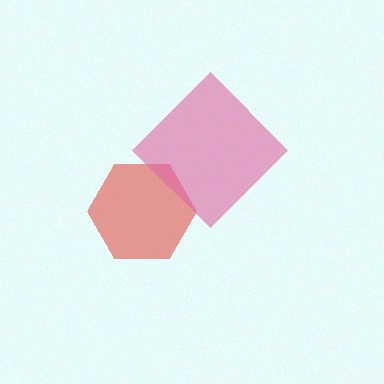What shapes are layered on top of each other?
The layered shapes are: a red hexagon, a pink diamond.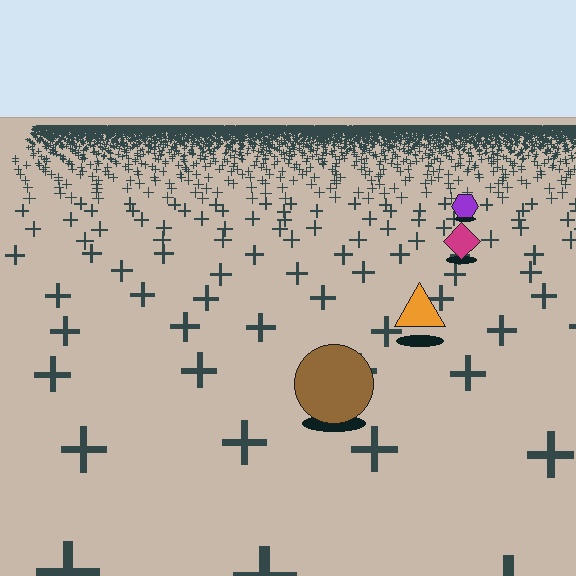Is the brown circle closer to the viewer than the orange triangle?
Yes. The brown circle is closer — you can tell from the texture gradient: the ground texture is coarser near it.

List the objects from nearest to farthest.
From nearest to farthest: the brown circle, the orange triangle, the magenta diamond, the purple hexagon.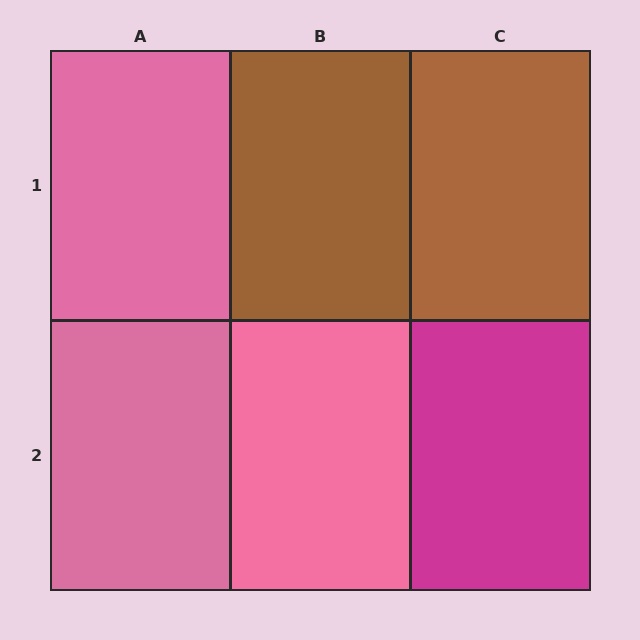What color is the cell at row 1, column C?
Brown.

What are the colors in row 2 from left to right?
Pink, pink, magenta.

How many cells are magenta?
1 cell is magenta.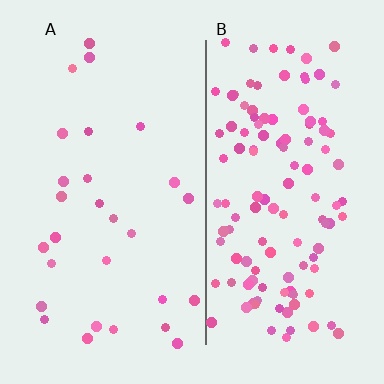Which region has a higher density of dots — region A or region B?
B (the right).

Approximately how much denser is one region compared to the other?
Approximately 4.3× — region B over region A.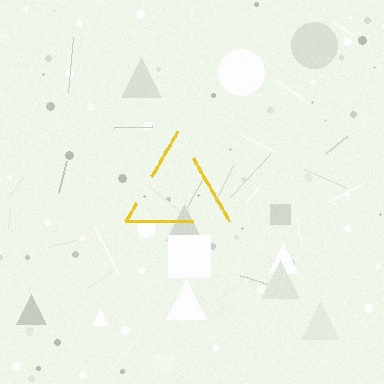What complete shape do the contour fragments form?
The contour fragments form a triangle.